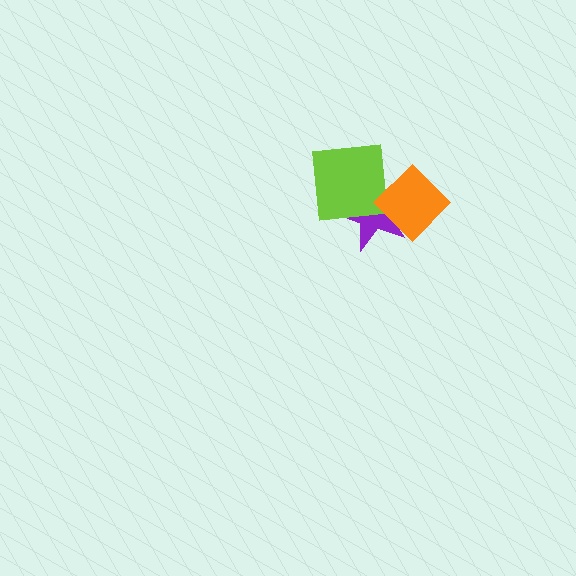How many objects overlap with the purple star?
2 objects overlap with the purple star.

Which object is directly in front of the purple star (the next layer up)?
The lime square is directly in front of the purple star.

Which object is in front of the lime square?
The orange diamond is in front of the lime square.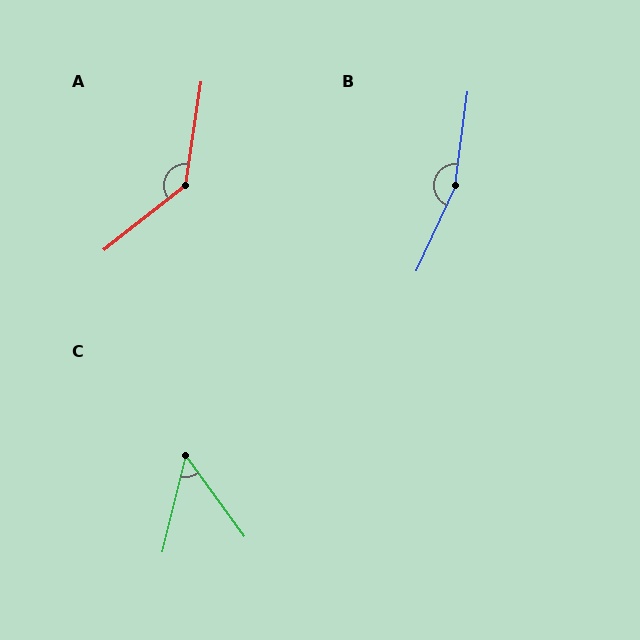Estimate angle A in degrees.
Approximately 136 degrees.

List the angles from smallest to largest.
C (50°), A (136°), B (163°).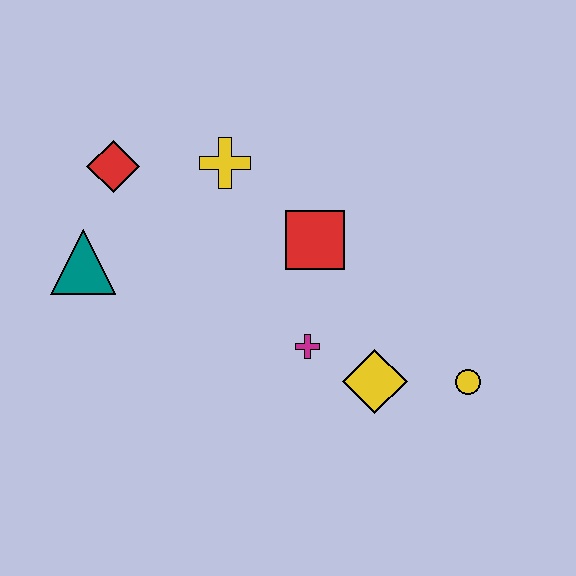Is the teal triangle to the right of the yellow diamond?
No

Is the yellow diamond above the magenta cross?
No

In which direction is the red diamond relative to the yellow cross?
The red diamond is to the left of the yellow cross.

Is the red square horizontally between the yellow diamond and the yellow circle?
No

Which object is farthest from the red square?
The teal triangle is farthest from the red square.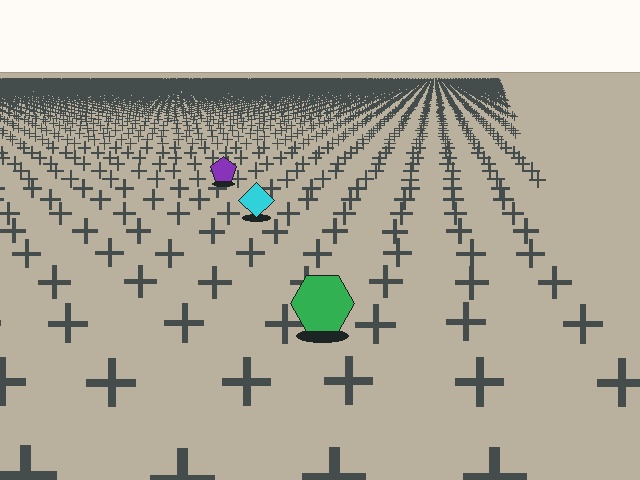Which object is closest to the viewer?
The green hexagon is closest. The texture marks near it are larger and more spread out.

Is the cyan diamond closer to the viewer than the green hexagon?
No. The green hexagon is closer — you can tell from the texture gradient: the ground texture is coarser near it.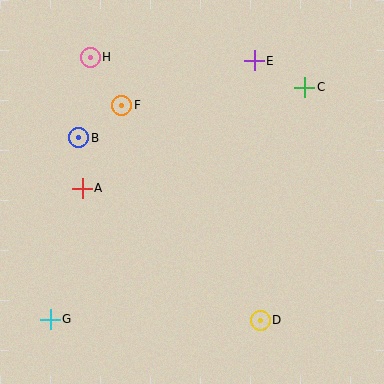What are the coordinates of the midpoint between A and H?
The midpoint between A and H is at (86, 123).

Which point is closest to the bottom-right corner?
Point D is closest to the bottom-right corner.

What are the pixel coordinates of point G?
Point G is at (50, 319).